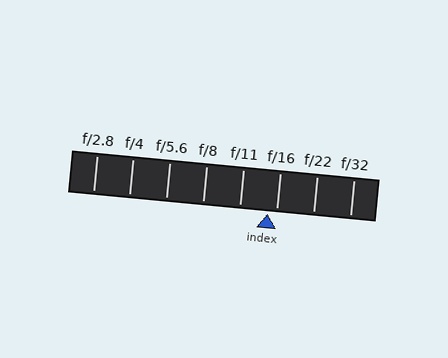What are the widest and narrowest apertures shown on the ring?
The widest aperture shown is f/2.8 and the narrowest is f/32.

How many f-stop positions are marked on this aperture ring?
There are 8 f-stop positions marked.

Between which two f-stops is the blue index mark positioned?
The index mark is between f/11 and f/16.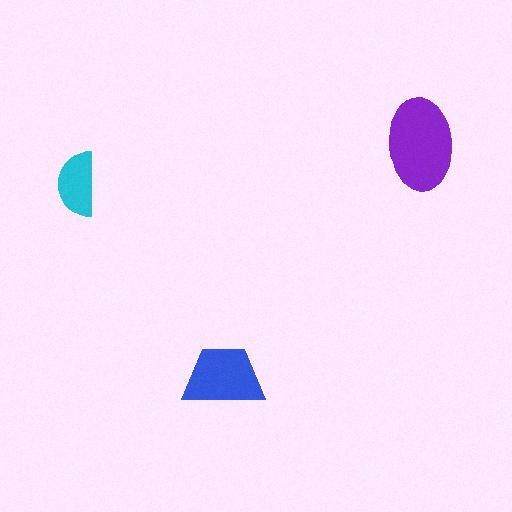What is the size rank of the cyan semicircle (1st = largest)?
3rd.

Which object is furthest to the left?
The cyan semicircle is leftmost.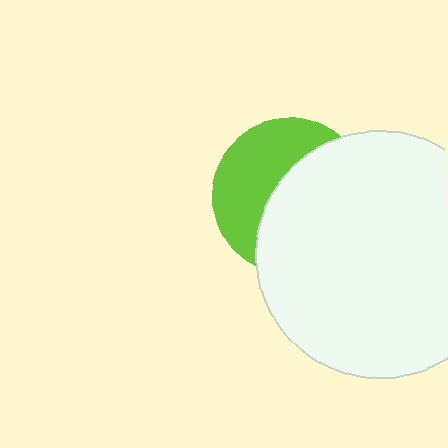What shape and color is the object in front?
The object in front is a white circle.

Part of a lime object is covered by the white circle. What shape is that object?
It is a circle.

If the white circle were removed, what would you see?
You would see the complete lime circle.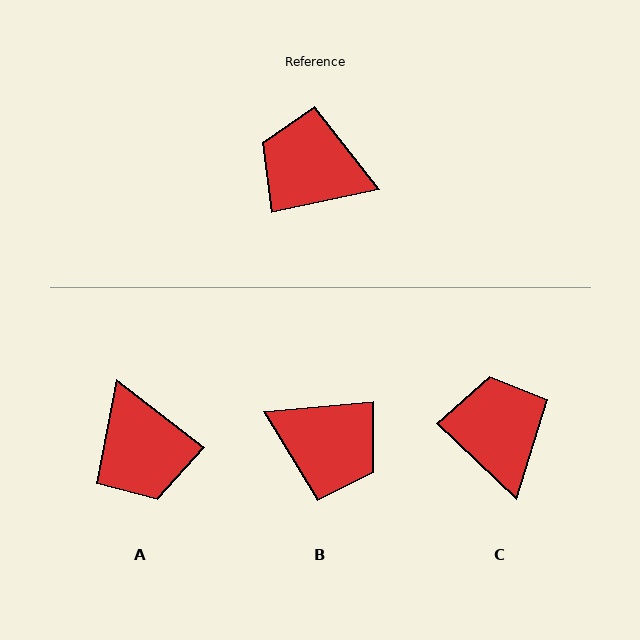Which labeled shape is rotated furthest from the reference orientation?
B, about 173 degrees away.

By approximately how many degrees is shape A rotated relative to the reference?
Approximately 131 degrees counter-clockwise.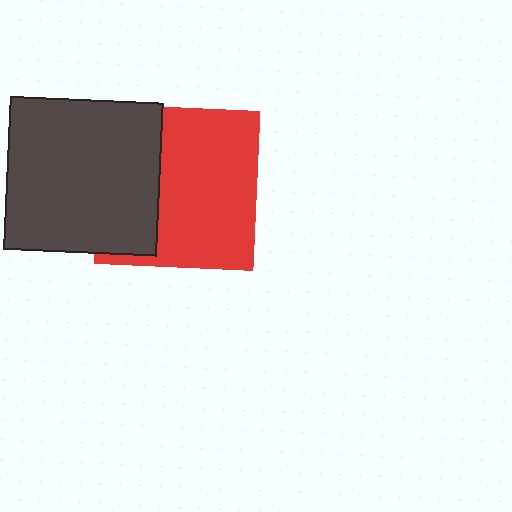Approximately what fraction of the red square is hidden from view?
Roughly 38% of the red square is hidden behind the dark gray square.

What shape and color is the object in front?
The object in front is a dark gray square.